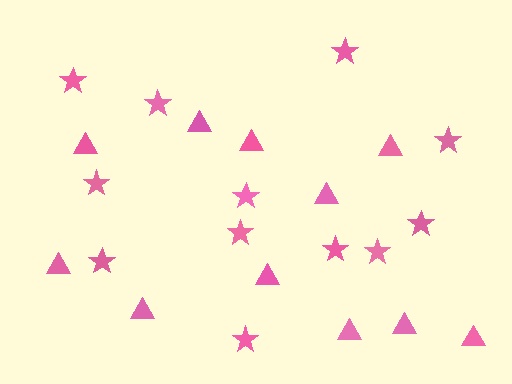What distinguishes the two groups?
There are 2 groups: one group of triangles (11) and one group of stars (12).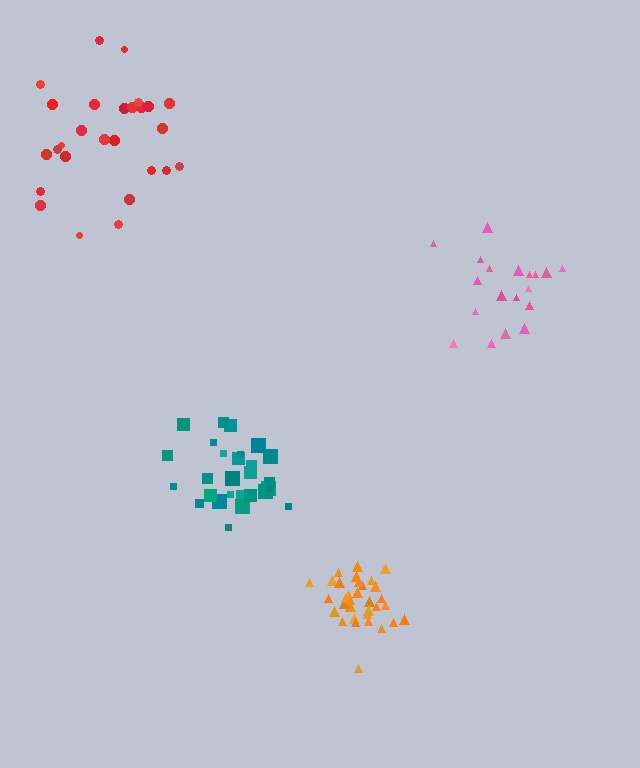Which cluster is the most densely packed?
Orange.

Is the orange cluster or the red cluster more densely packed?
Orange.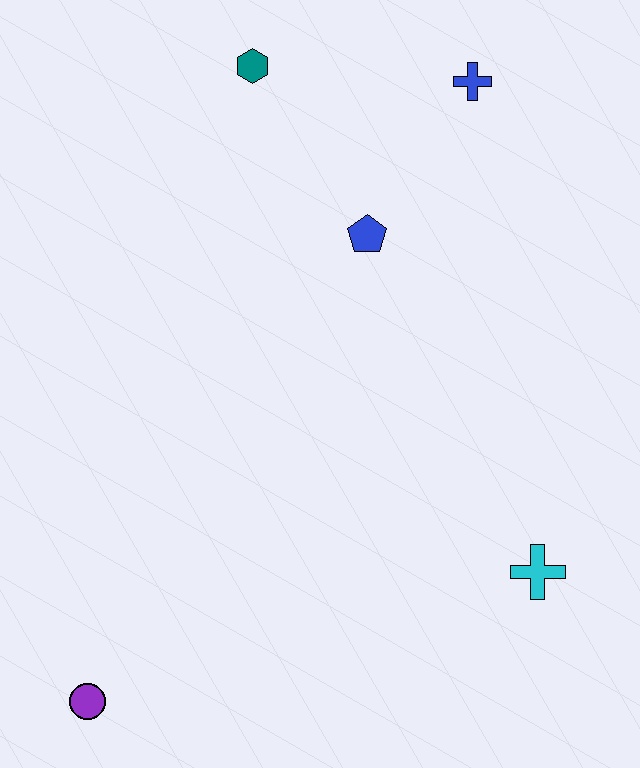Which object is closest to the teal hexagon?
The blue pentagon is closest to the teal hexagon.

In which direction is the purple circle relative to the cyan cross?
The purple circle is to the left of the cyan cross.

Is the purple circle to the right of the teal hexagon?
No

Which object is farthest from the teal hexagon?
The purple circle is farthest from the teal hexagon.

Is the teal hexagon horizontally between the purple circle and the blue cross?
Yes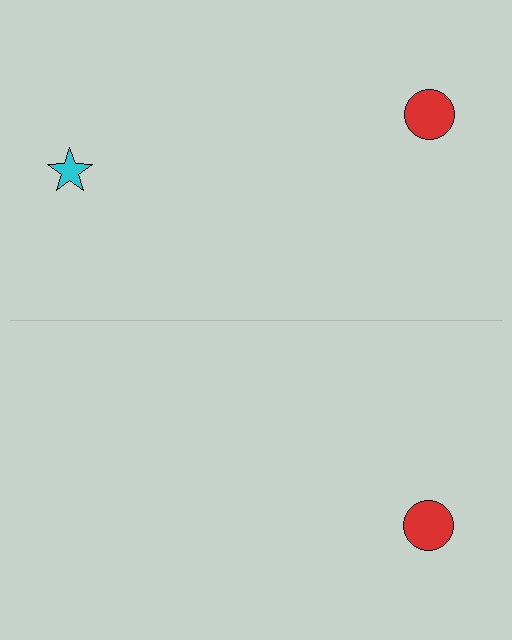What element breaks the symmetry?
A cyan star is missing from the bottom side.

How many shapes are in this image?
There are 3 shapes in this image.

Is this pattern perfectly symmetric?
No, the pattern is not perfectly symmetric. A cyan star is missing from the bottom side.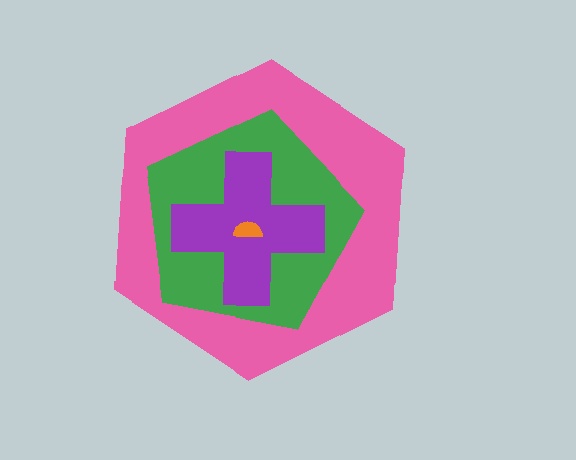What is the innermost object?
The orange semicircle.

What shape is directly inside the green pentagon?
The purple cross.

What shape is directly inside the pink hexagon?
The green pentagon.